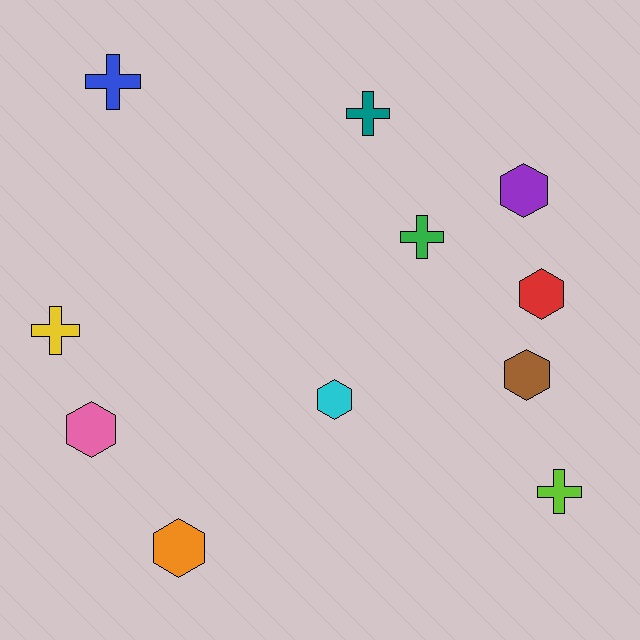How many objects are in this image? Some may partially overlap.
There are 11 objects.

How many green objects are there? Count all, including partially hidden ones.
There is 1 green object.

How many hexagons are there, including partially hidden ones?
There are 6 hexagons.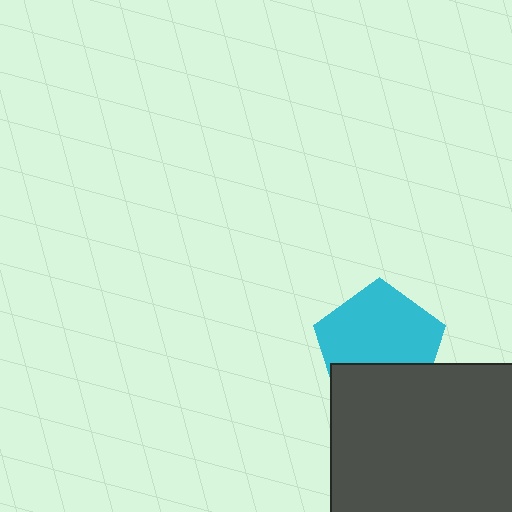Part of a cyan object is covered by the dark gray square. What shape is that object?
It is a pentagon.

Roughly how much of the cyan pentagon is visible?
Most of it is visible (roughly 67%).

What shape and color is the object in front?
The object in front is a dark gray square.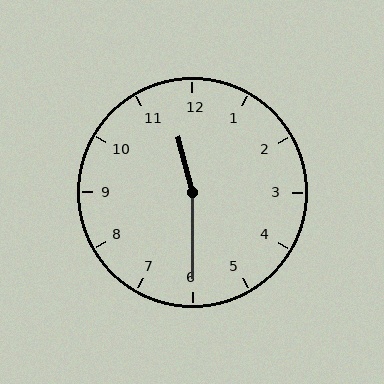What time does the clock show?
11:30.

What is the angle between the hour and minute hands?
Approximately 165 degrees.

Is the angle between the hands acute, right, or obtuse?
It is obtuse.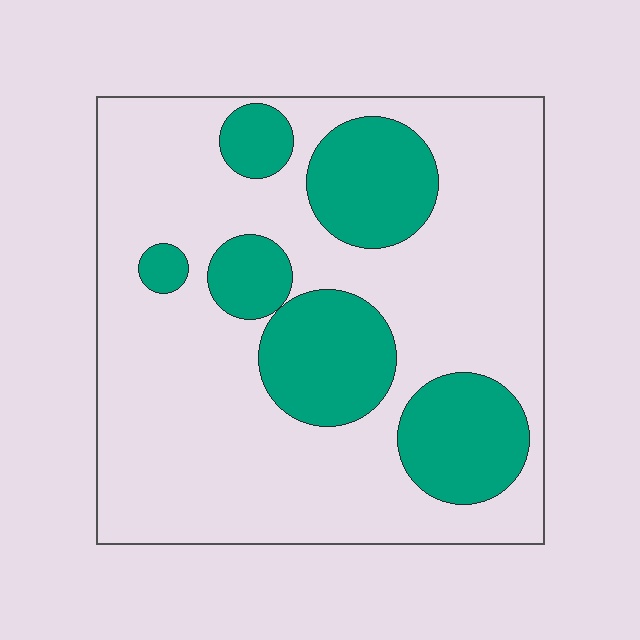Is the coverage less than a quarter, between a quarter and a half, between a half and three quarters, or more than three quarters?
Between a quarter and a half.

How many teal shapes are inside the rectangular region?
6.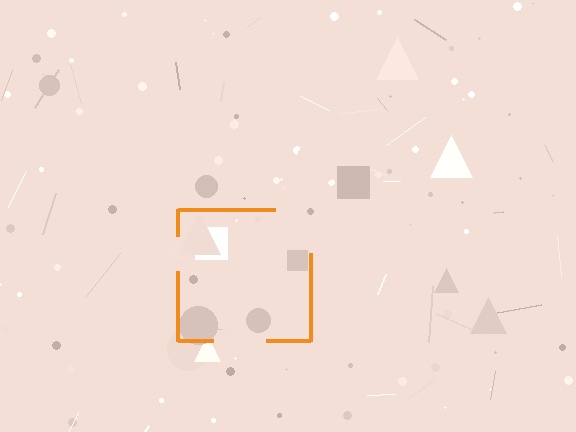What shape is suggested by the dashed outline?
The dashed outline suggests a square.